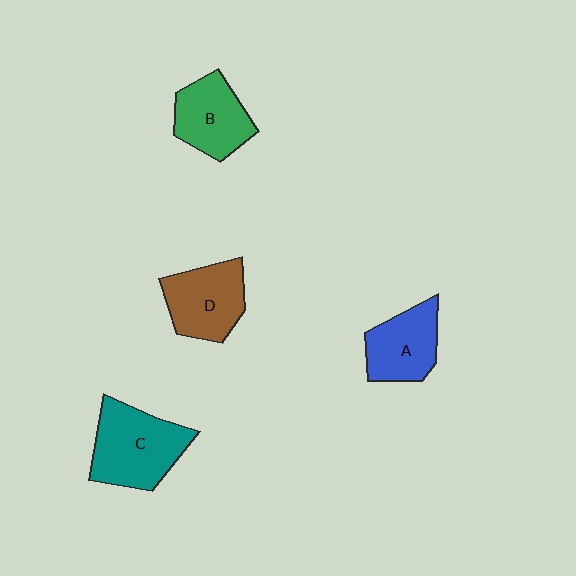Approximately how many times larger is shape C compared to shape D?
Approximately 1.2 times.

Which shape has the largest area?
Shape C (teal).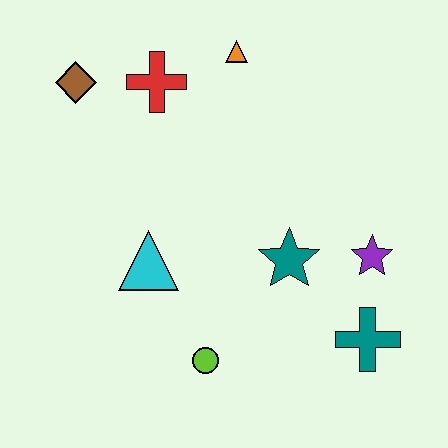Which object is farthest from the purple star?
The brown diamond is farthest from the purple star.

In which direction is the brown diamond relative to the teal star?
The brown diamond is to the left of the teal star.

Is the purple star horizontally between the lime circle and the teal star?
No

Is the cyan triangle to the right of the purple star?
No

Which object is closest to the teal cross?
The purple star is closest to the teal cross.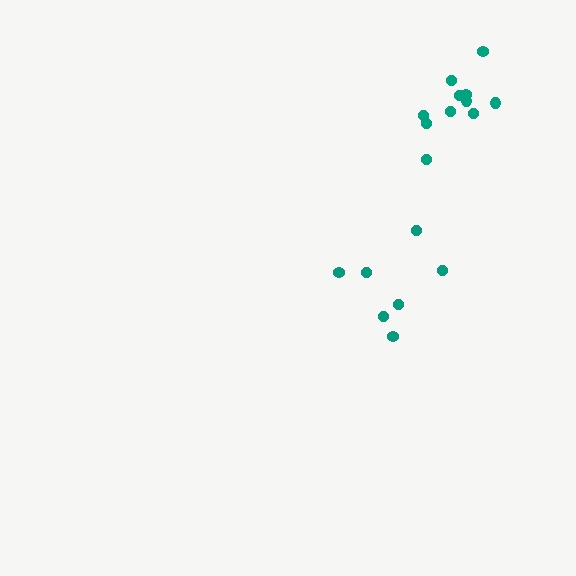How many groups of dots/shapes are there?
There are 2 groups.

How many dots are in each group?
Group 1: 11 dots, Group 2: 7 dots (18 total).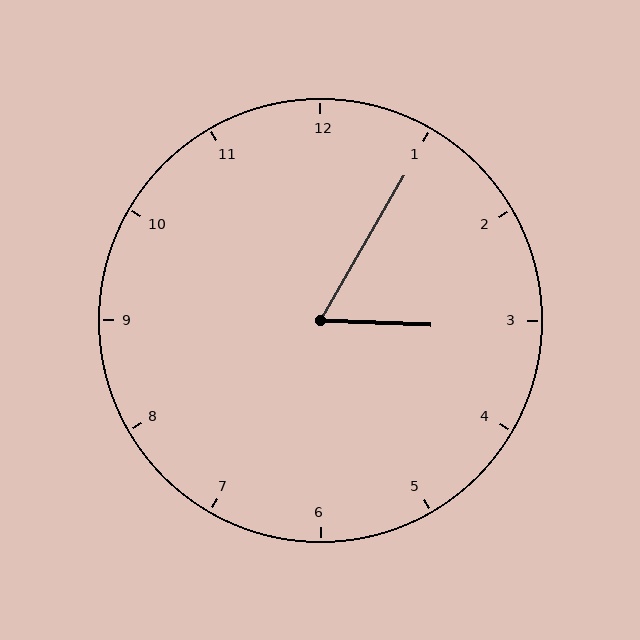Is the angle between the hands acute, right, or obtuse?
It is acute.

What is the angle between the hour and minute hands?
Approximately 62 degrees.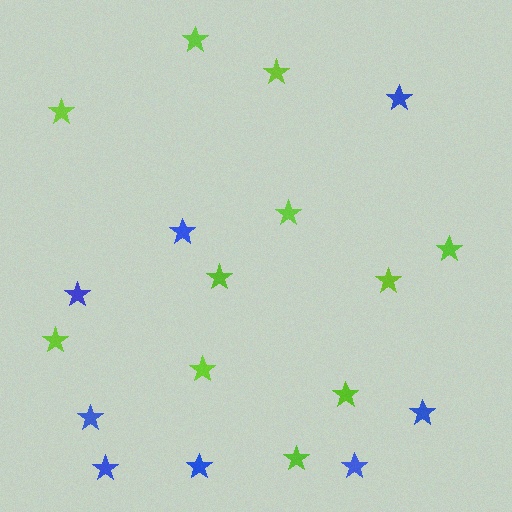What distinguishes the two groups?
There are 2 groups: one group of blue stars (8) and one group of lime stars (11).